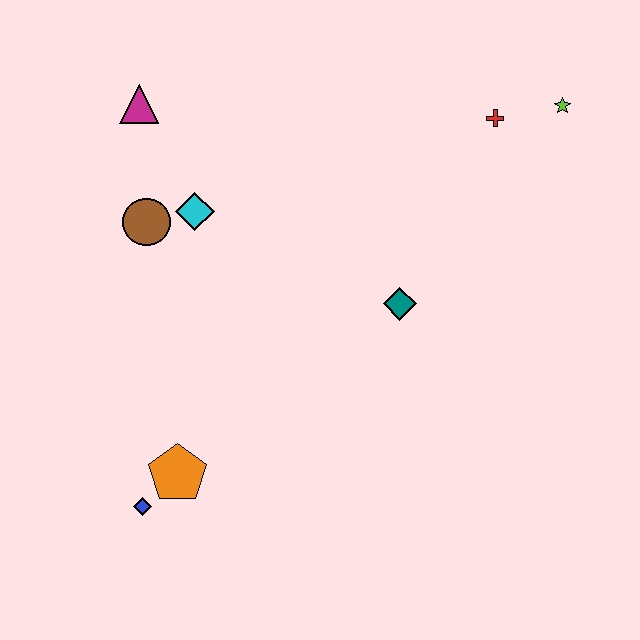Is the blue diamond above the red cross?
No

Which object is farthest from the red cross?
The blue diamond is farthest from the red cross.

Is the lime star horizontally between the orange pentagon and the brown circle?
No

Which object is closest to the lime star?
The red cross is closest to the lime star.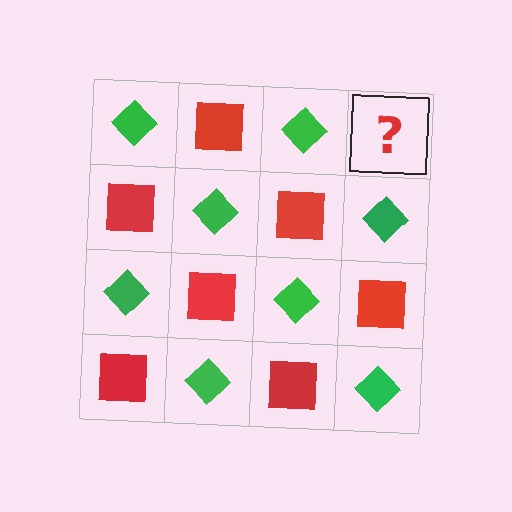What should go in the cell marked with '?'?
The missing cell should contain a red square.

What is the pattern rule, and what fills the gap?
The rule is that it alternates green diamond and red square in a checkerboard pattern. The gap should be filled with a red square.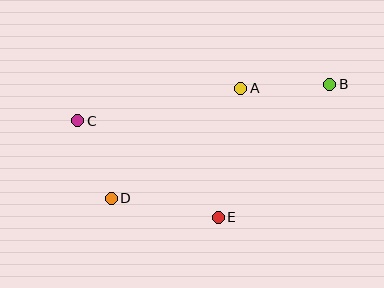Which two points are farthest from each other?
Points B and C are farthest from each other.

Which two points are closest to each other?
Points C and D are closest to each other.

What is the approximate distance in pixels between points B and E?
The distance between B and E is approximately 173 pixels.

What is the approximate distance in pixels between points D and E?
The distance between D and E is approximately 109 pixels.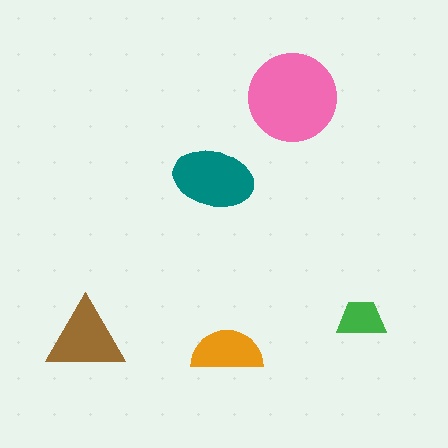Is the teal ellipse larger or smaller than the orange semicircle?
Larger.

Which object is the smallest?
The green trapezoid.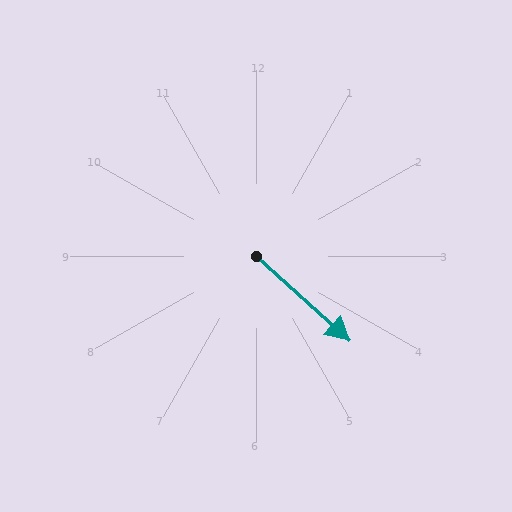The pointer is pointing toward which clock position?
Roughly 4 o'clock.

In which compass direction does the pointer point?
Southeast.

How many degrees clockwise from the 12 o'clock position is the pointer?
Approximately 132 degrees.